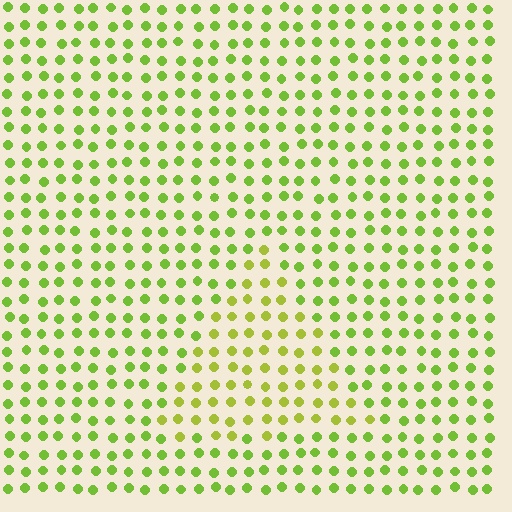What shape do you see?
I see a triangle.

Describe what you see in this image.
The image is filled with small lime elements in a uniform arrangement. A triangle-shaped region is visible where the elements are tinted to a slightly different hue, forming a subtle color boundary.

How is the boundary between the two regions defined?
The boundary is defined purely by a slight shift in hue (about 21 degrees). Spacing, size, and orientation are identical on both sides.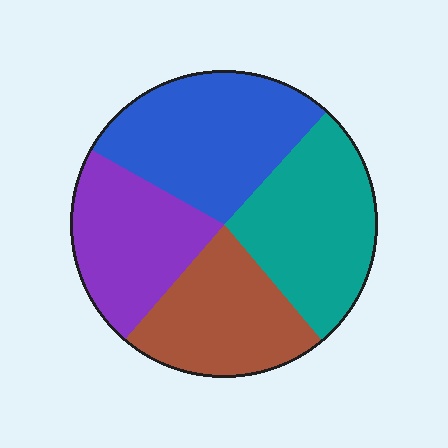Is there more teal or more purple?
Teal.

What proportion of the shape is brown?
Brown covers 22% of the shape.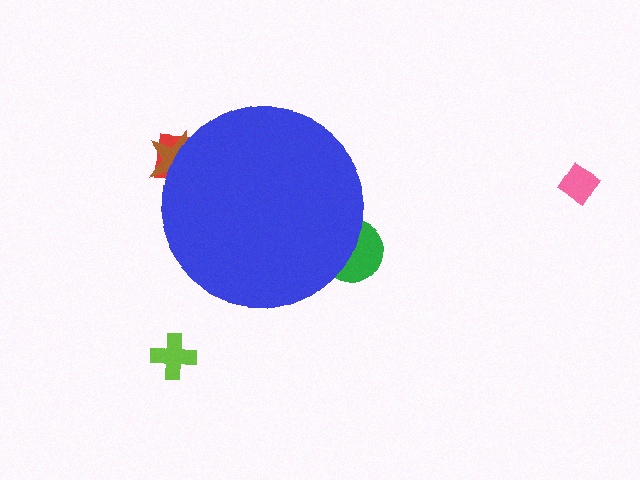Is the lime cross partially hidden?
No, the lime cross is fully visible.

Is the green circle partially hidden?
Yes, the green circle is partially hidden behind the blue circle.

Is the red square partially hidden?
Yes, the red square is partially hidden behind the blue circle.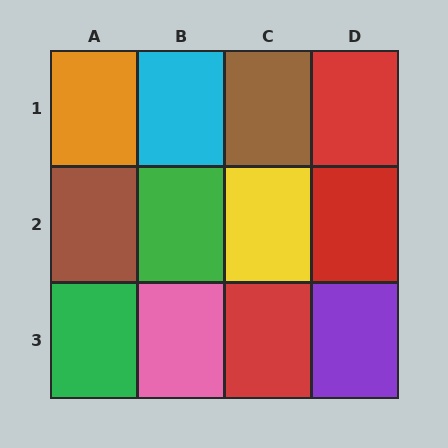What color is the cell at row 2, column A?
Brown.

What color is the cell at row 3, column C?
Red.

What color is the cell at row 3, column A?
Green.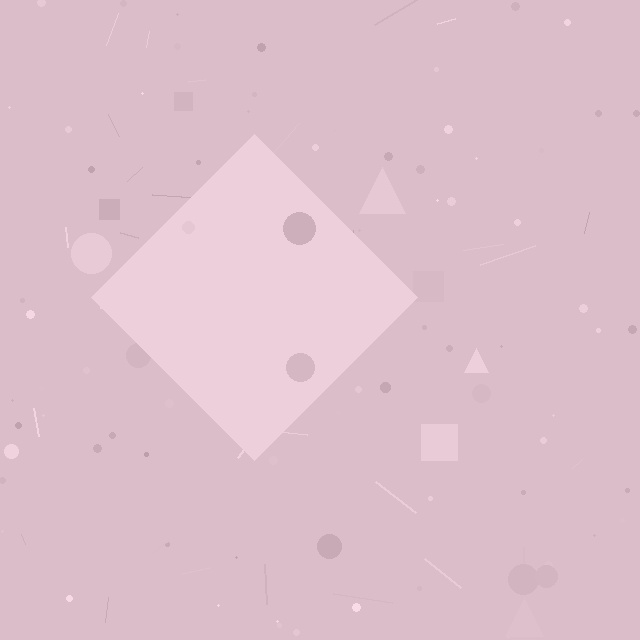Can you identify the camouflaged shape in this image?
The camouflaged shape is a diamond.